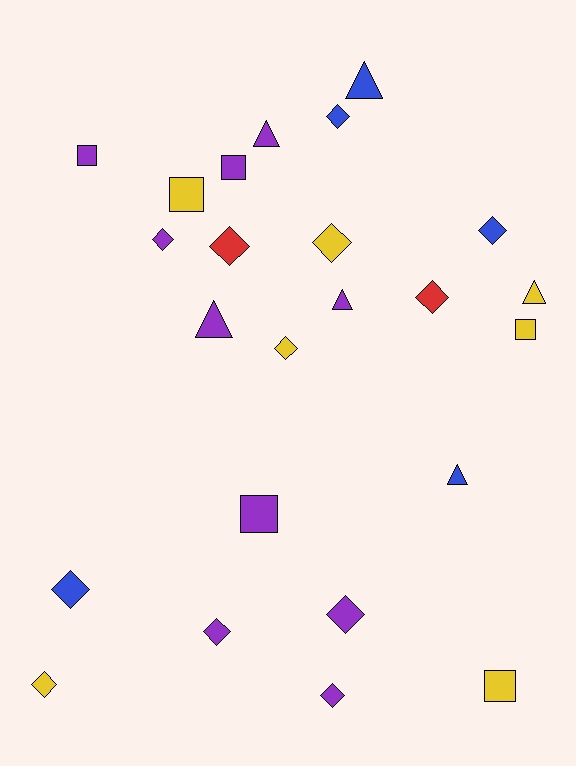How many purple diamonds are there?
There are 4 purple diamonds.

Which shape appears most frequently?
Diamond, with 12 objects.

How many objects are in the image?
There are 24 objects.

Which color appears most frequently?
Purple, with 10 objects.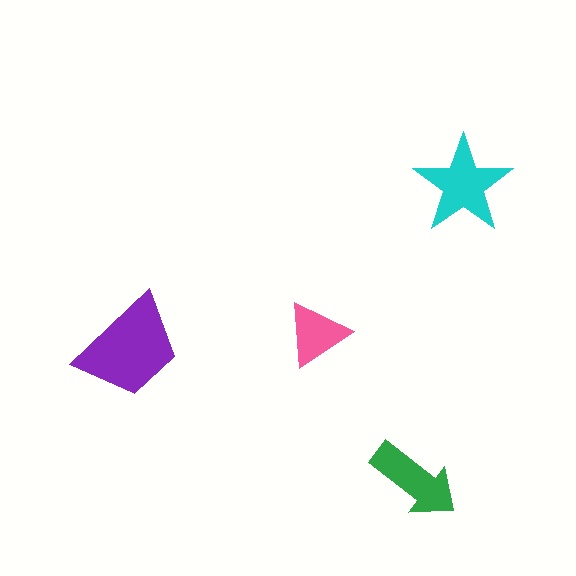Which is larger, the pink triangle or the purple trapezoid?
The purple trapezoid.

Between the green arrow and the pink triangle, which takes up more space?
The green arrow.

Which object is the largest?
The purple trapezoid.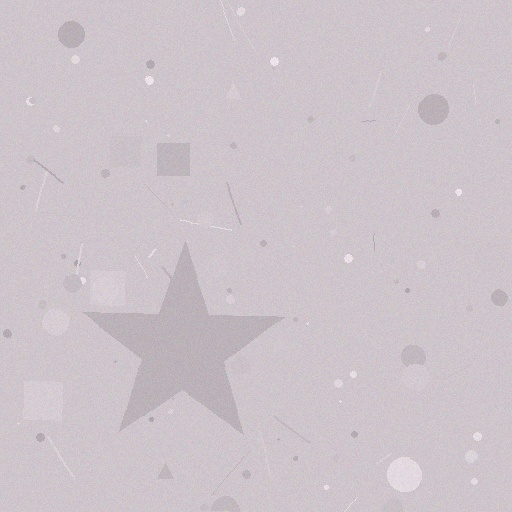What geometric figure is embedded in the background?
A star is embedded in the background.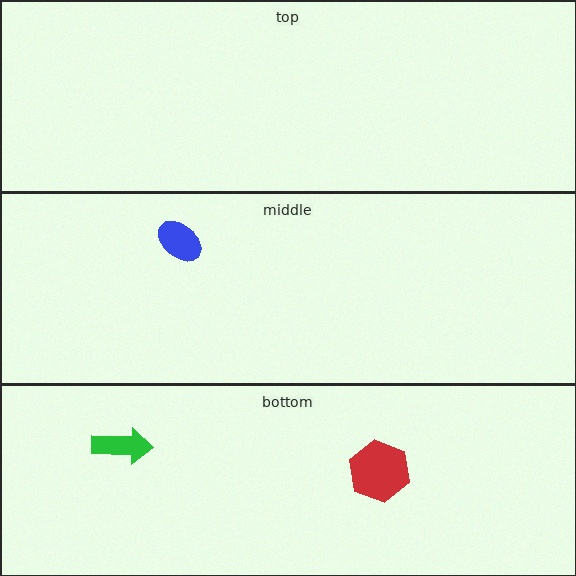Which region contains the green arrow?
The bottom region.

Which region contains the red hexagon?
The bottom region.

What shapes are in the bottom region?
The red hexagon, the green arrow.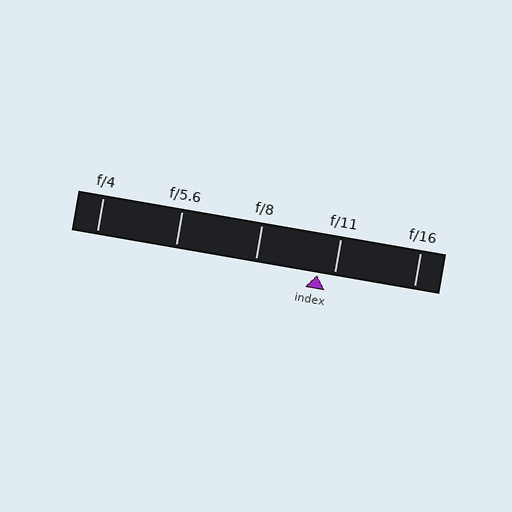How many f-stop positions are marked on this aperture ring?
There are 5 f-stop positions marked.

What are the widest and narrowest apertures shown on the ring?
The widest aperture shown is f/4 and the narrowest is f/16.